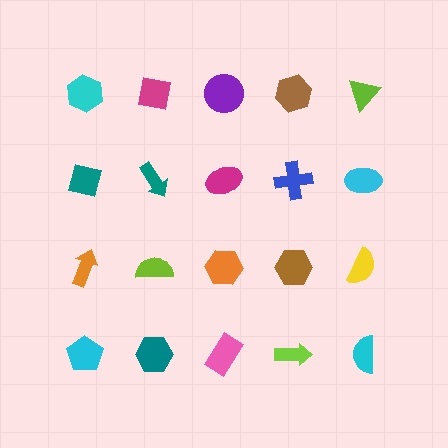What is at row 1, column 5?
A lime triangle.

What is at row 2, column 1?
A teal square.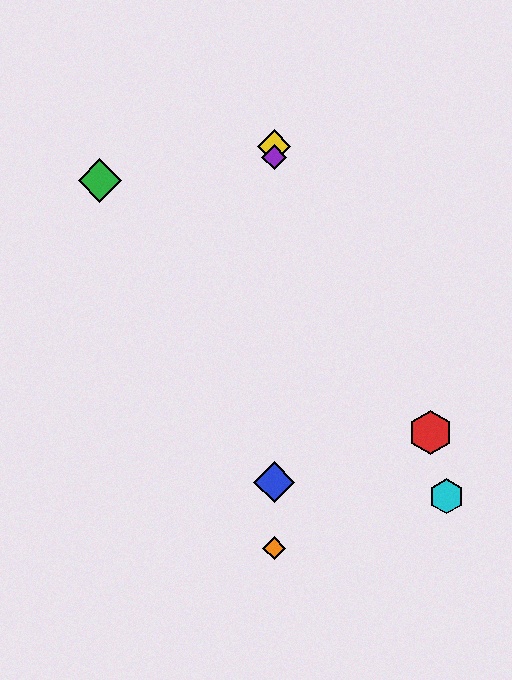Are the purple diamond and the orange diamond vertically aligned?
Yes, both are at x≈274.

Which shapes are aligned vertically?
The blue diamond, the yellow diamond, the purple diamond, the orange diamond are aligned vertically.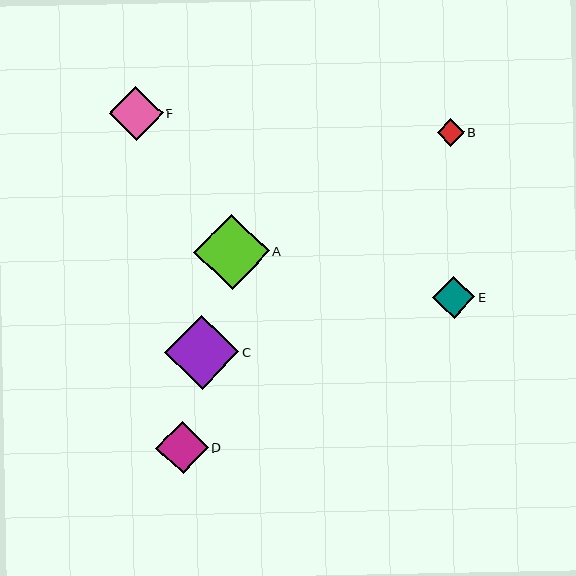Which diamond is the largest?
Diamond A is the largest with a size of approximately 76 pixels.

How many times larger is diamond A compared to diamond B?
Diamond A is approximately 2.8 times the size of diamond B.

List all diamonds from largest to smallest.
From largest to smallest: A, C, F, D, E, B.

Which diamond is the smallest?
Diamond B is the smallest with a size of approximately 27 pixels.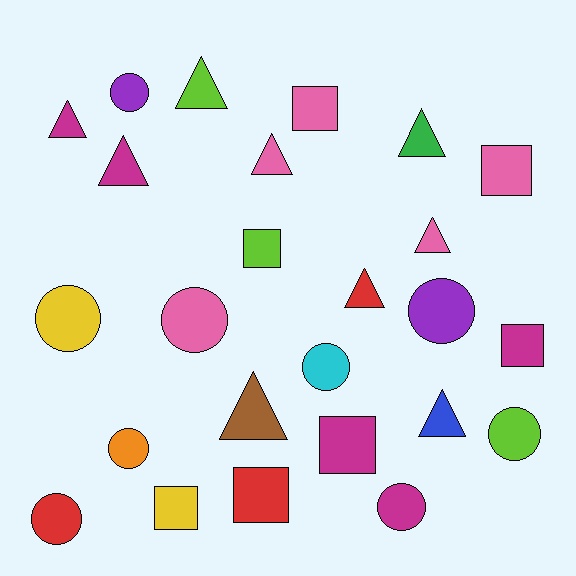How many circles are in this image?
There are 9 circles.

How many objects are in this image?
There are 25 objects.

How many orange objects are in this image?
There is 1 orange object.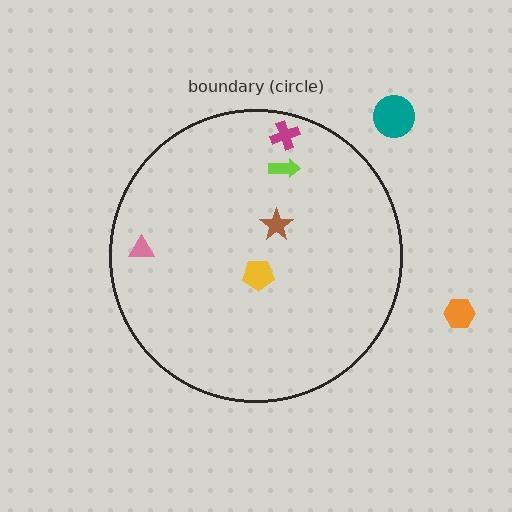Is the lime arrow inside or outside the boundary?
Inside.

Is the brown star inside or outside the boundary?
Inside.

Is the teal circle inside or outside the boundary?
Outside.